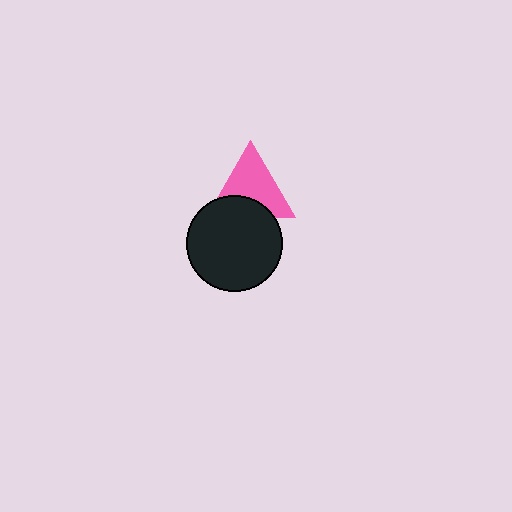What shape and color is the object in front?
The object in front is a black circle.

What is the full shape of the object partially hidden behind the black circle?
The partially hidden object is a pink triangle.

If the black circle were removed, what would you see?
You would see the complete pink triangle.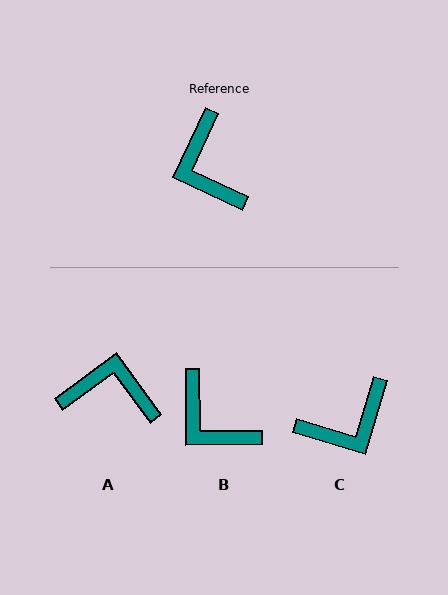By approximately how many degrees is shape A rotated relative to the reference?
Approximately 118 degrees clockwise.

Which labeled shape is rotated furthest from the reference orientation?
A, about 118 degrees away.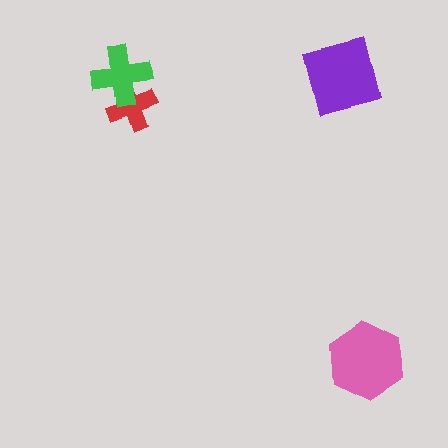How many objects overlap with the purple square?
0 objects overlap with the purple square.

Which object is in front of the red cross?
The green cross is in front of the red cross.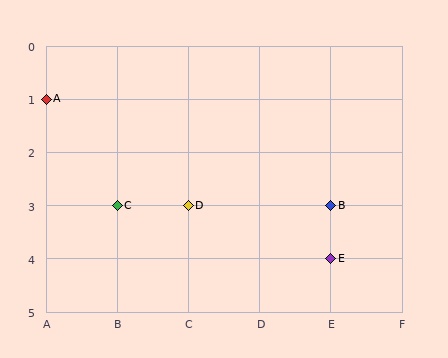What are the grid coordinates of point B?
Point B is at grid coordinates (E, 3).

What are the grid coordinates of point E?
Point E is at grid coordinates (E, 4).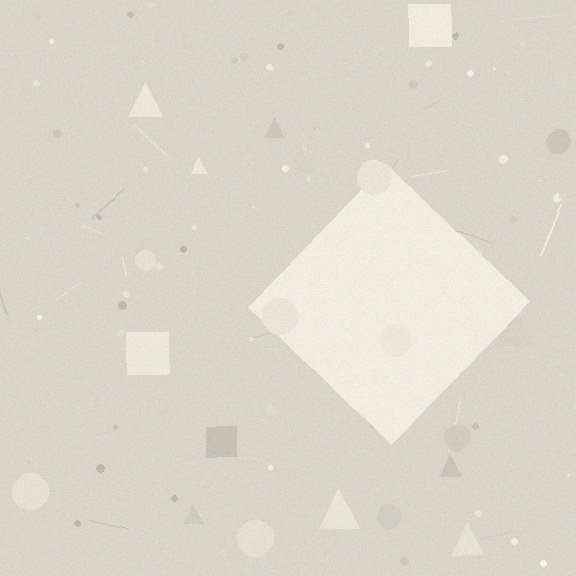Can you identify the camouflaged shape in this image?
The camouflaged shape is a diamond.